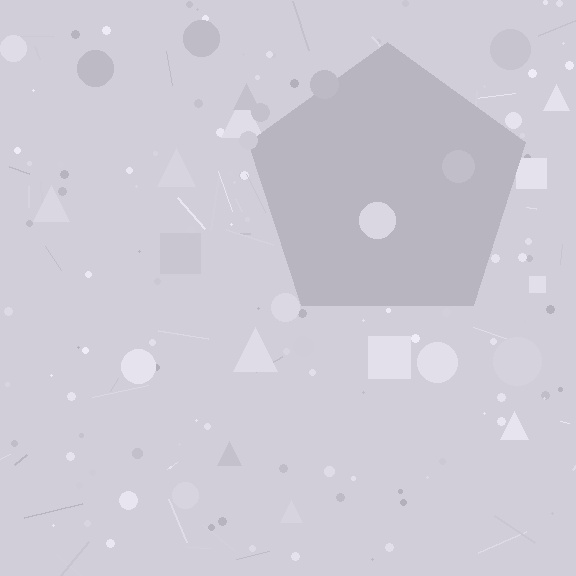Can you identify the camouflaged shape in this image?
The camouflaged shape is a pentagon.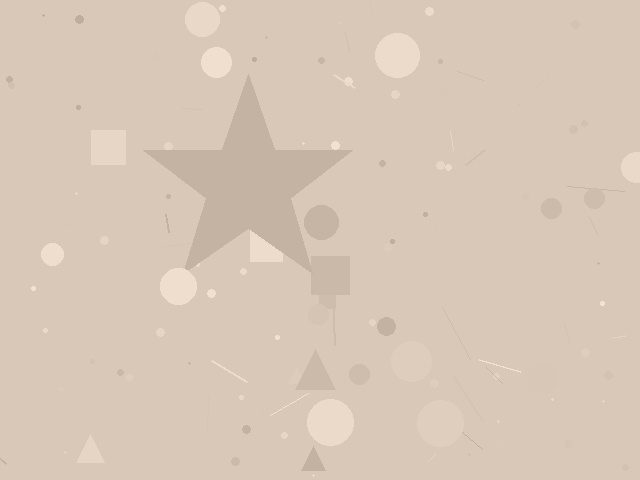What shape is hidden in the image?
A star is hidden in the image.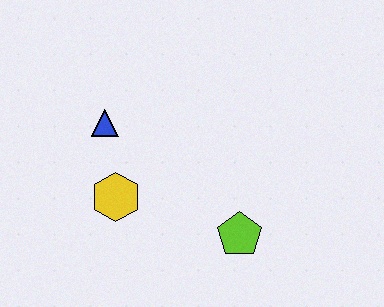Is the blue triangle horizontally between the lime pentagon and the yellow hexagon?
No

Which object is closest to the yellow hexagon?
The blue triangle is closest to the yellow hexagon.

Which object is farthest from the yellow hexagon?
The lime pentagon is farthest from the yellow hexagon.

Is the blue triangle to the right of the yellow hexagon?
No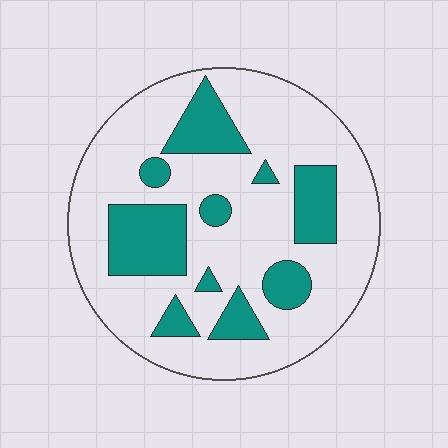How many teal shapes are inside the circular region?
10.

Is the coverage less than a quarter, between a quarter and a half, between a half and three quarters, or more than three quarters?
Between a quarter and a half.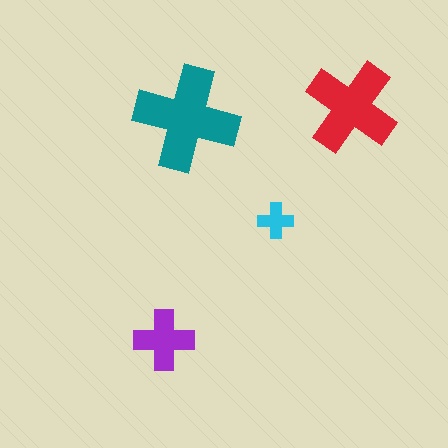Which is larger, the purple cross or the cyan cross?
The purple one.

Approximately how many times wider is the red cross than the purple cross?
About 1.5 times wider.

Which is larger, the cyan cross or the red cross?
The red one.